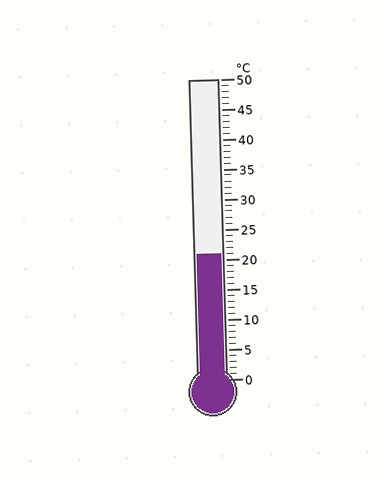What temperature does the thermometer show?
The thermometer shows approximately 21°C.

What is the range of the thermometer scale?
The thermometer scale ranges from 0°C to 50°C.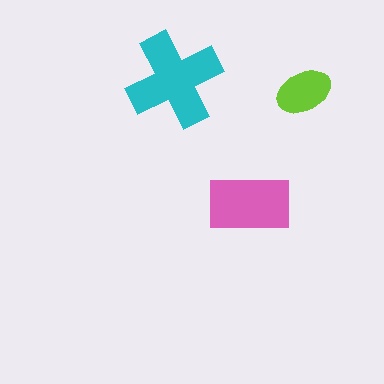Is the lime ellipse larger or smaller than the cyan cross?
Smaller.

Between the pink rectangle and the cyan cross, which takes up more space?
The cyan cross.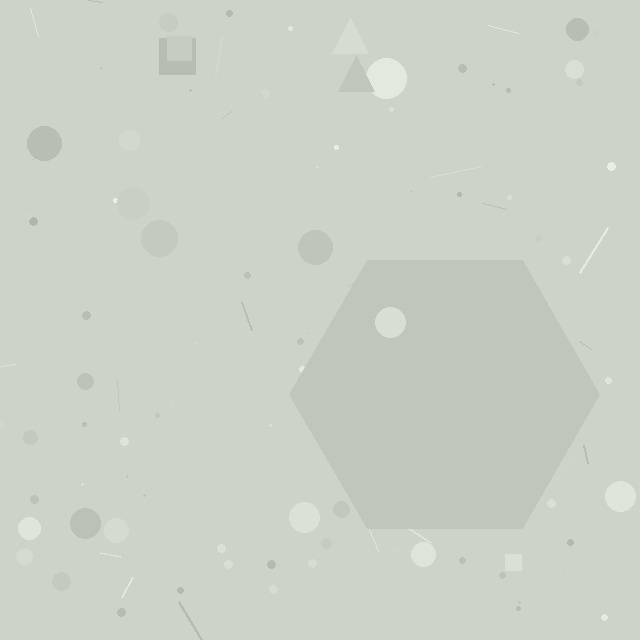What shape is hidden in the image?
A hexagon is hidden in the image.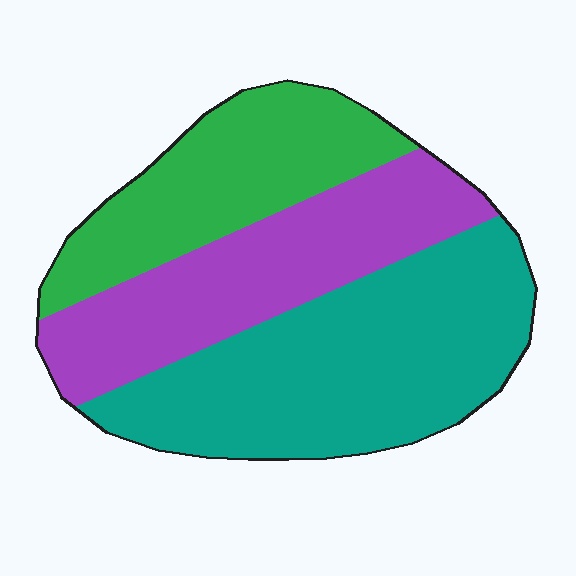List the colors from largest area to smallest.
From largest to smallest: teal, purple, green.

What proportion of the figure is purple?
Purple covers 31% of the figure.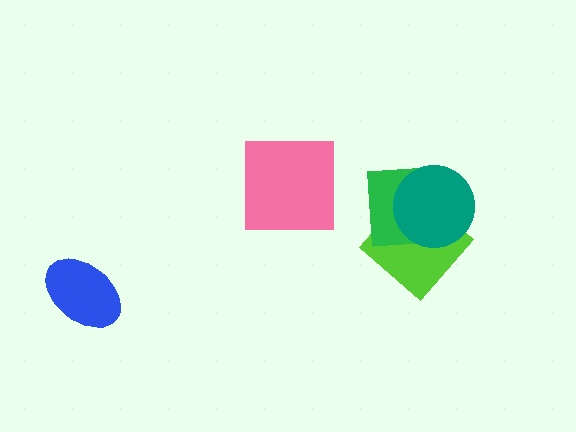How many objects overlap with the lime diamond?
2 objects overlap with the lime diamond.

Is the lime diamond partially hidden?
Yes, it is partially covered by another shape.